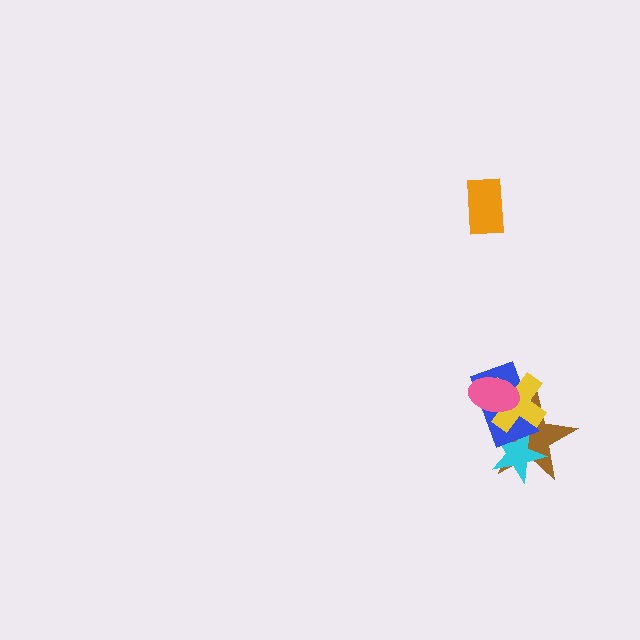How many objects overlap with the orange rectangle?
0 objects overlap with the orange rectangle.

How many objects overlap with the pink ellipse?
3 objects overlap with the pink ellipse.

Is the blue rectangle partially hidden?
Yes, it is partially covered by another shape.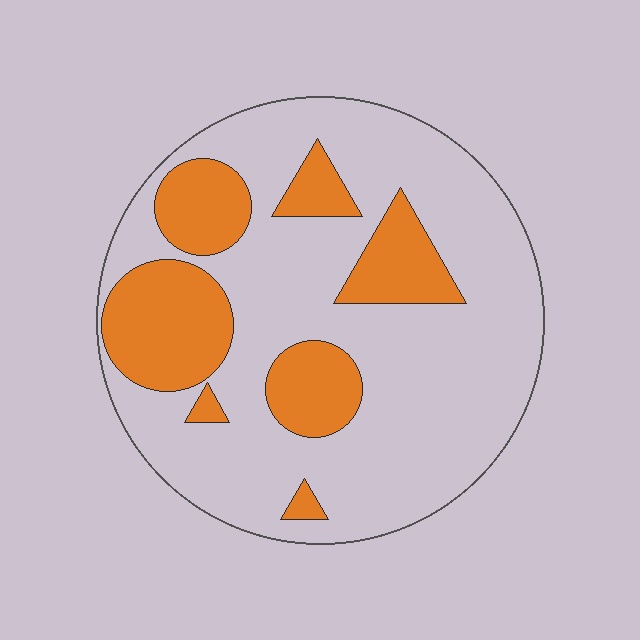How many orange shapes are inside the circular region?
7.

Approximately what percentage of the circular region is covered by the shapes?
Approximately 25%.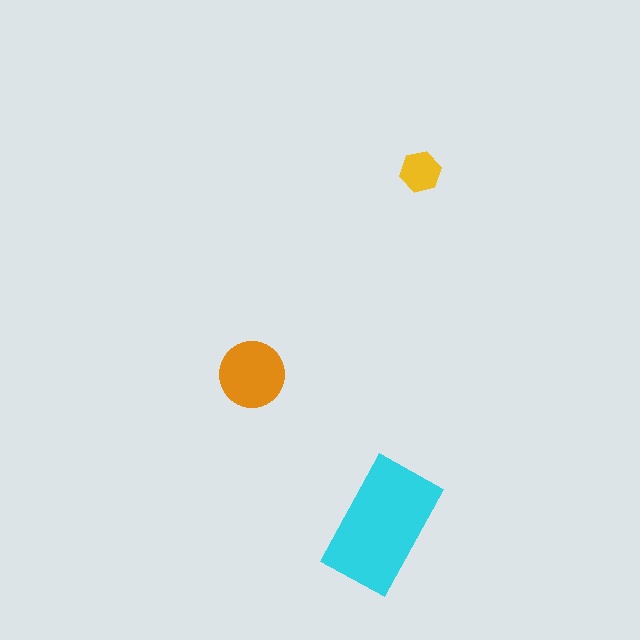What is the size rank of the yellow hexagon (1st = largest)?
3rd.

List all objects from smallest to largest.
The yellow hexagon, the orange circle, the cyan rectangle.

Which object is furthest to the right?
The yellow hexagon is rightmost.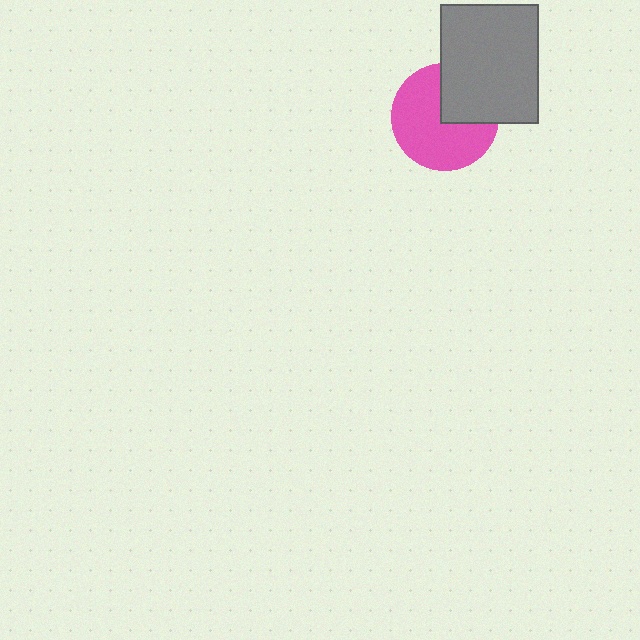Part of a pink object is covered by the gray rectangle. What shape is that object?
It is a circle.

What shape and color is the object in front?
The object in front is a gray rectangle.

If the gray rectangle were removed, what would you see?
You would see the complete pink circle.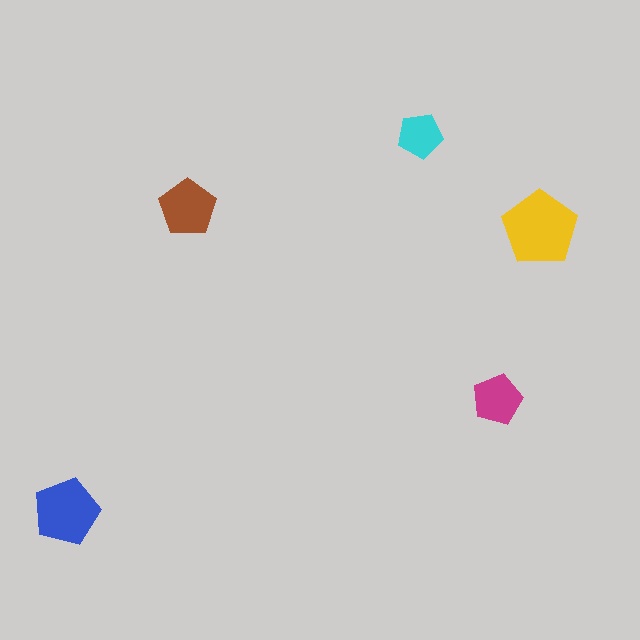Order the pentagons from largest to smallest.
the yellow one, the blue one, the brown one, the magenta one, the cyan one.